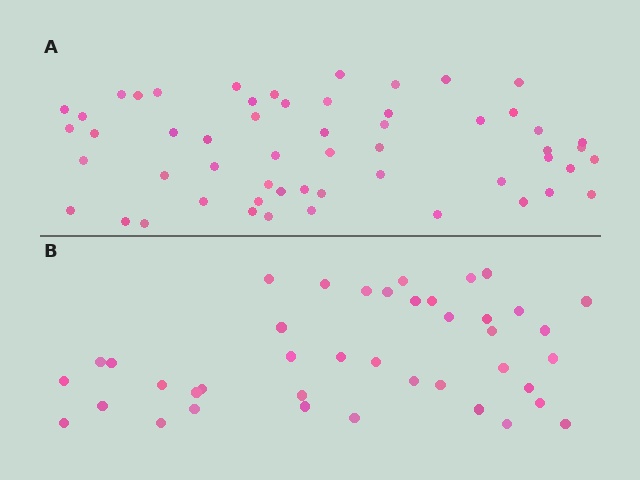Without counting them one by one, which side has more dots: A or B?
Region A (the top region) has more dots.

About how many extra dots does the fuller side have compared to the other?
Region A has approximately 15 more dots than region B.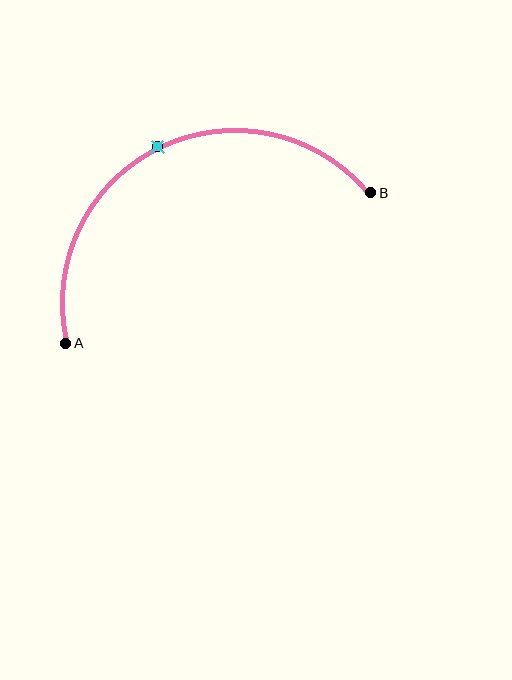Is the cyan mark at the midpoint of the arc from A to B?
Yes. The cyan mark lies on the arc at equal arc-length from both A and B — it is the arc midpoint.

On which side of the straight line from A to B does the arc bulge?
The arc bulges above the straight line connecting A and B.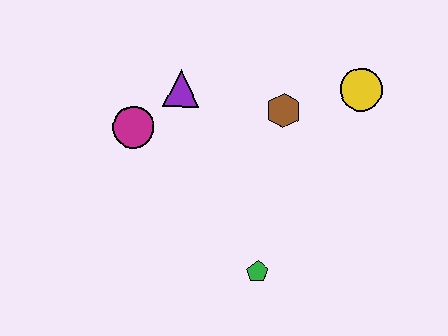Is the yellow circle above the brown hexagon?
Yes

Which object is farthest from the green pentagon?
The yellow circle is farthest from the green pentagon.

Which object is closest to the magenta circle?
The purple triangle is closest to the magenta circle.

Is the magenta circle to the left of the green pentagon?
Yes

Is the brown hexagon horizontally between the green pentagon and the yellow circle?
Yes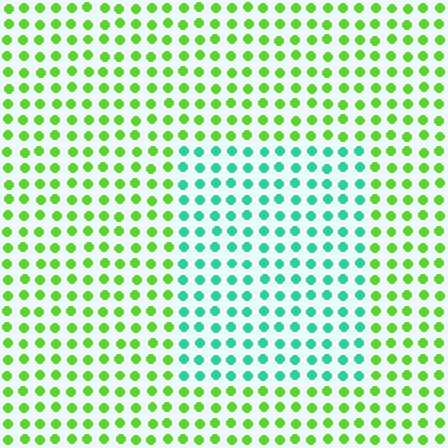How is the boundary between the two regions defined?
The boundary is defined purely by a slight shift in hue (about 58 degrees). Spacing, size, and orientation are identical on both sides.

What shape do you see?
I see a rectangle.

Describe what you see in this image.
The image is filled with small lime elements in a uniform arrangement. A rectangle-shaped region is visible where the elements are tinted to a slightly different hue, forming a subtle color boundary.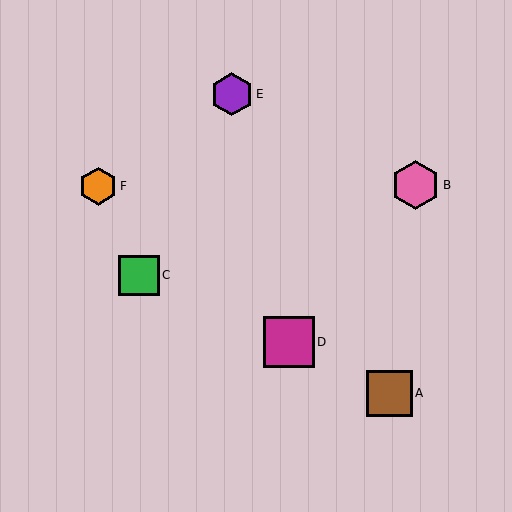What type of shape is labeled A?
Shape A is a brown square.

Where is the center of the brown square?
The center of the brown square is at (389, 393).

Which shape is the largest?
The magenta square (labeled D) is the largest.